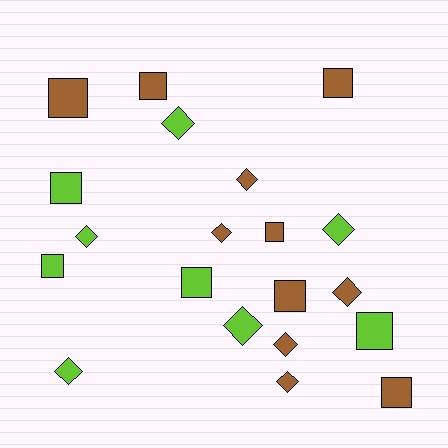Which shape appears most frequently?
Square, with 10 objects.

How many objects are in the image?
There are 20 objects.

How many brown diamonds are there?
There are 5 brown diamonds.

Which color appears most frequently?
Brown, with 11 objects.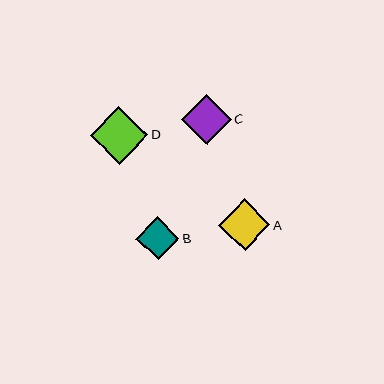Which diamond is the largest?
Diamond D is the largest with a size of approximately 58 pixels.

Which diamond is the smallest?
Diamond B is the smallest with a size of approximately 43 pixels.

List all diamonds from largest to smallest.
From largest to smallest: D, A, C, B.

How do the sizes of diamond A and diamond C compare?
Diamond A and diamond C are approximately the same size.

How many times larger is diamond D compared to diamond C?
Diamond D is approximately 1.2 times the size of diamond C.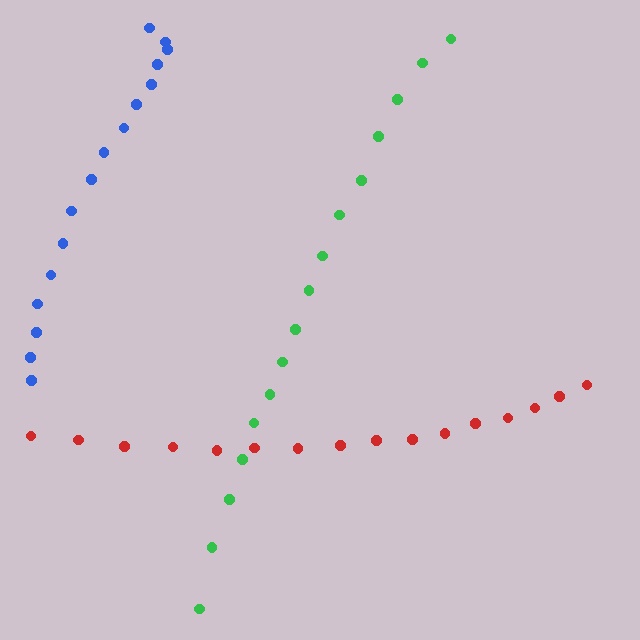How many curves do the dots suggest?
There are 3 distinct paths.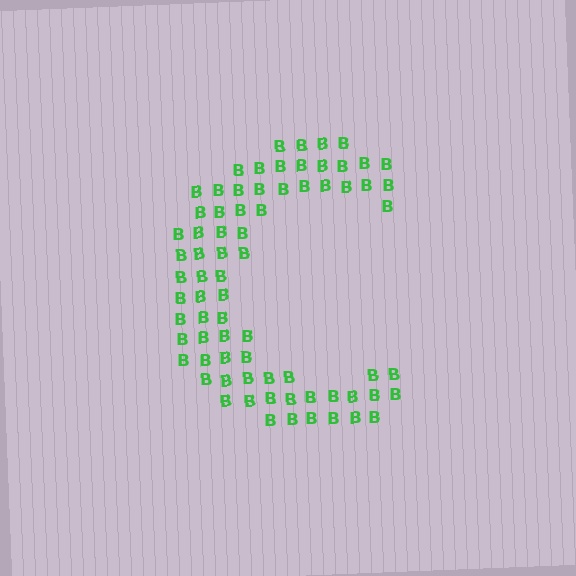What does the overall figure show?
The overall figure shows the letter C.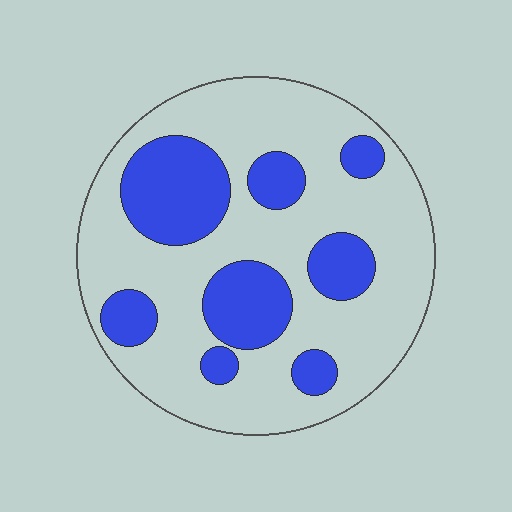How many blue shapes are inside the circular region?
8.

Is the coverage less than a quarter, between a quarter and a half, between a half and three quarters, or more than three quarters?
Between a quarter and a half.